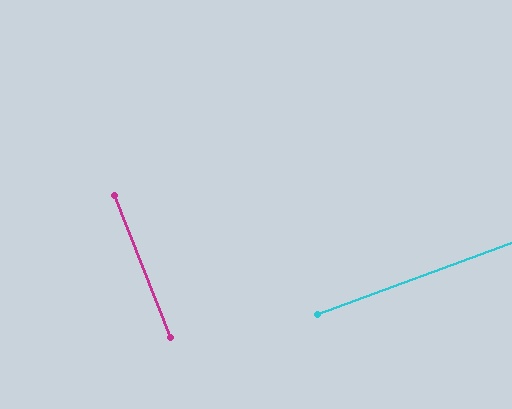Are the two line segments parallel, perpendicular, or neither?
Perpendicular — they meet at approximately 89°.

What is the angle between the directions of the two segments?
Approximately 89 degrees.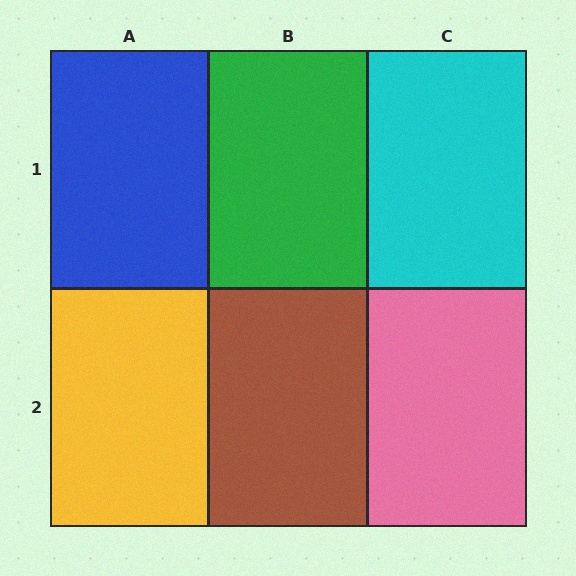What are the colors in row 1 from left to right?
Blue, green, cyan.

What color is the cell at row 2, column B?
Brown.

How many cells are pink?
1 cell is pink.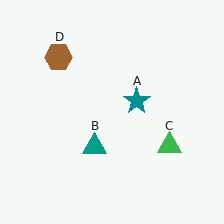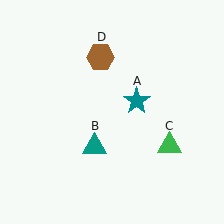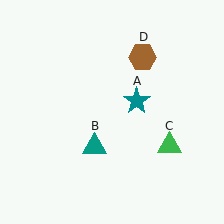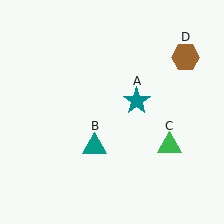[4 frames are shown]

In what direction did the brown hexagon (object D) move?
The brown hexagon (object D) moved right.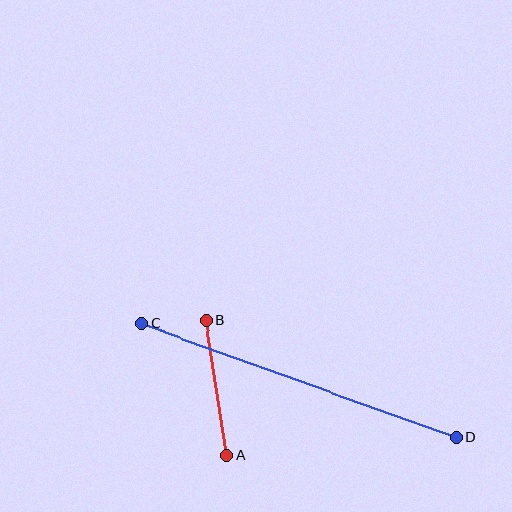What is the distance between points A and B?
The distance is approximately 137 pixels.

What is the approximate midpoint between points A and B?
The midpoint is at approximately (216, 387) pixels.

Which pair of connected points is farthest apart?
Points C and D are farthest apart.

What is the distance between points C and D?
The distance is approximately 335 pixels.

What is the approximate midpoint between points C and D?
The midpoint is at approximately (299, 380) pixels.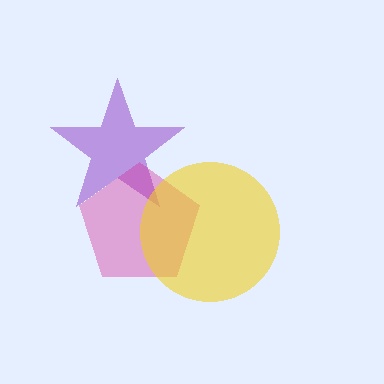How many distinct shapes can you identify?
There are 3 distinct shapes: a purple star, a magenta pentagon, a yellow circle.